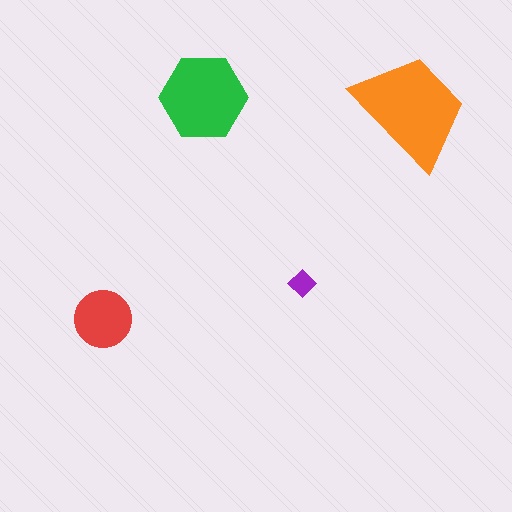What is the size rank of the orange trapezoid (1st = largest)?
1st.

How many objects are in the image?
There are 4 objects in the image.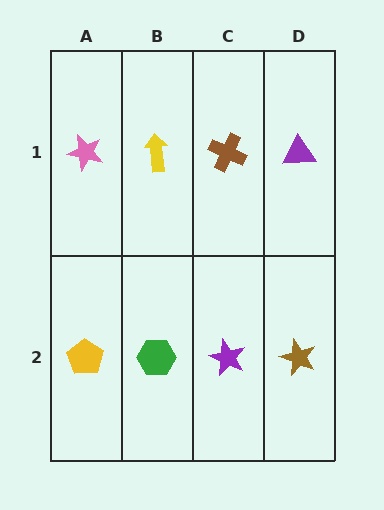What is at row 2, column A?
A yellow pentagon.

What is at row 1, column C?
A brown cross.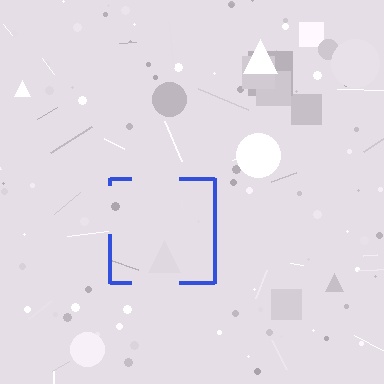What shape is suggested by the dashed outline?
The dashed outline suggests a square.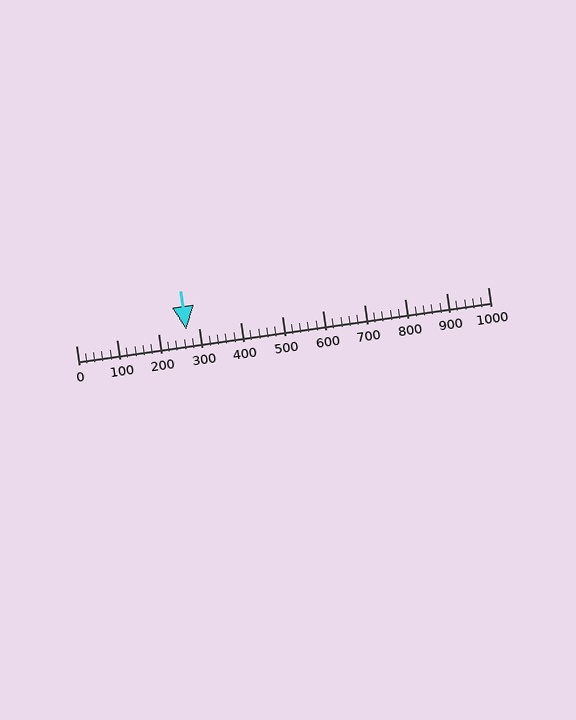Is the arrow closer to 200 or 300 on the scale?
The arrow is closer to 300.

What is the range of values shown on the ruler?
The ruler shows values from 0 to 1000.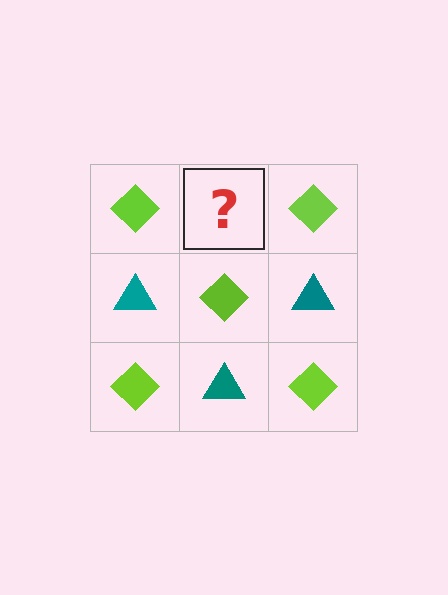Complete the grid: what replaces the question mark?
The question mark should be replaced with a teal triangle.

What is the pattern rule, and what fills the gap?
The rule is that it alternates lime diamond and teal triangle in a checkerboard pattern. The gap should be filled with a teal triangle.